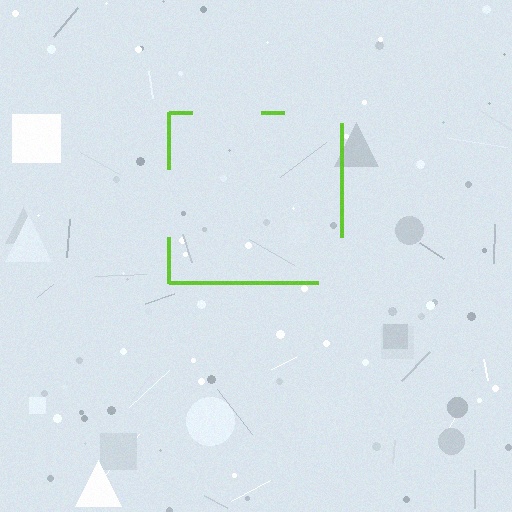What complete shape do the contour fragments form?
The contour fragments form a square.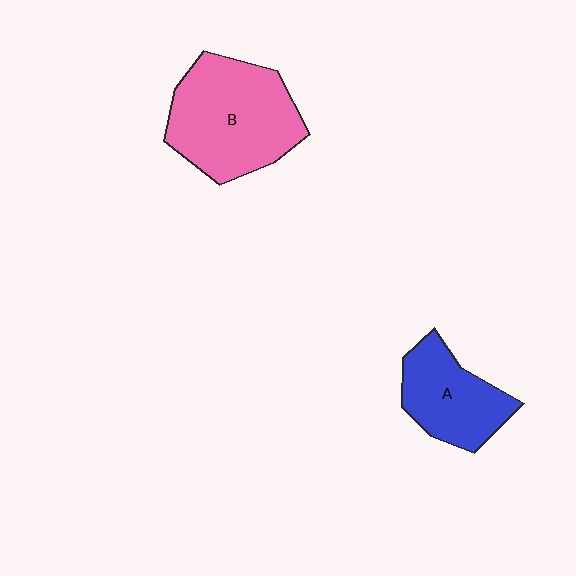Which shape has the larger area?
Shape B (pink).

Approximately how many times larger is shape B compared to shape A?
Approximately 1.6 times.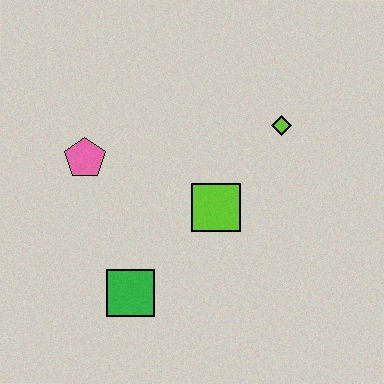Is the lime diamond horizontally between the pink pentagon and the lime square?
No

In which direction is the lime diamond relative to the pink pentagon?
The lime diamond is to the right of the pink pentagon.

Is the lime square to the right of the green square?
Yes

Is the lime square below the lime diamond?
Yes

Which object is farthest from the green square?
The lime diamond is farthest from the green square.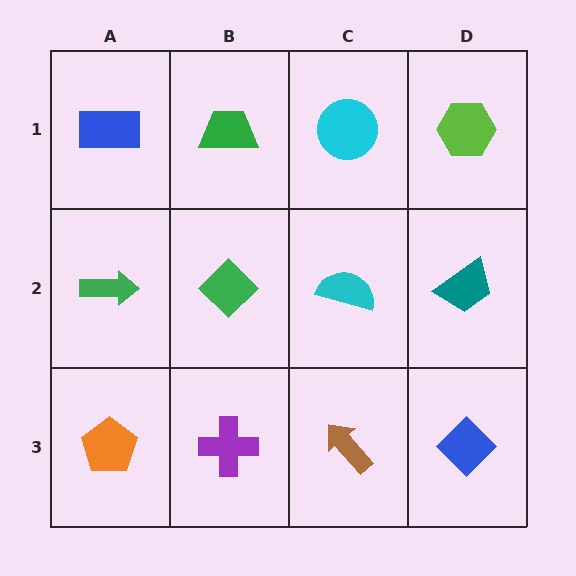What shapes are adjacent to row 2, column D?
A lime hexagon (row 1, column D), a blue diamond (row 3, column D), a cyan semicircle (row 2, column C).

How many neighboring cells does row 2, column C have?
4.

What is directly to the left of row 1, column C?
A green trapezoid.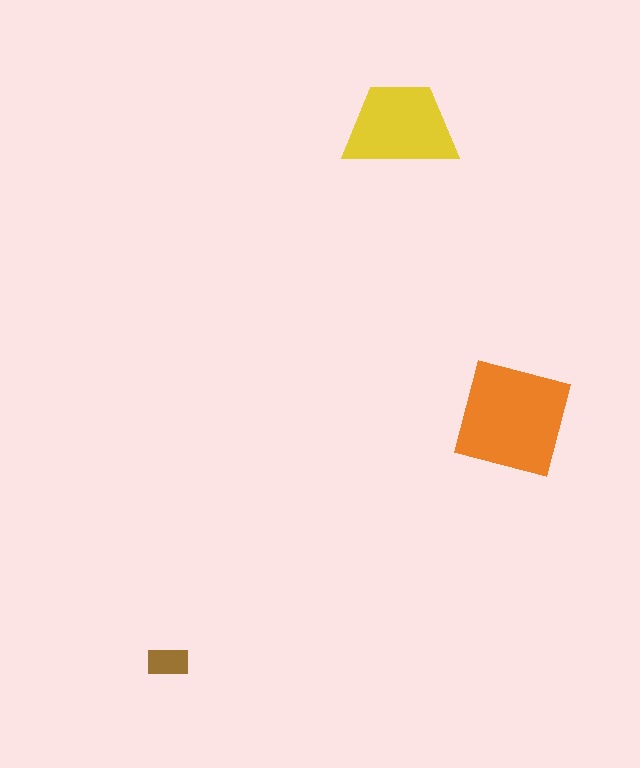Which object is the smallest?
The brown rectangle.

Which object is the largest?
The orange square.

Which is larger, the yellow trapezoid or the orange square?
The orange square.